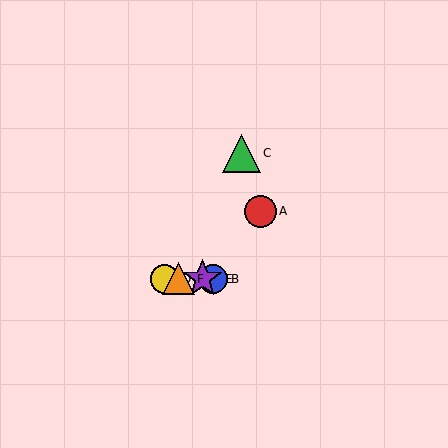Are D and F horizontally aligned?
Yes, both are at y≈279.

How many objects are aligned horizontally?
4 objects (B, D, E, F) are aligned horizontally.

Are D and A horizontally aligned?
No, D is at y≈279 and A is at y≈211.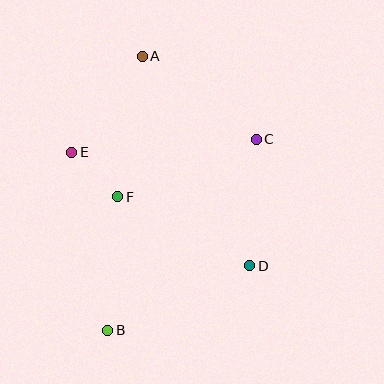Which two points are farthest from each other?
Points A and B are farthest from each other.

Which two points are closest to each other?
Points E and F are closest to each other.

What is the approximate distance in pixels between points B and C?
The distance between B and C is approximately 242 pixels.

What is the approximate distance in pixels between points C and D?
The distance between C and D is approximately 126 pixels.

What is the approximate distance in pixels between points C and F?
The distance between C and F is approximately 150 pixels.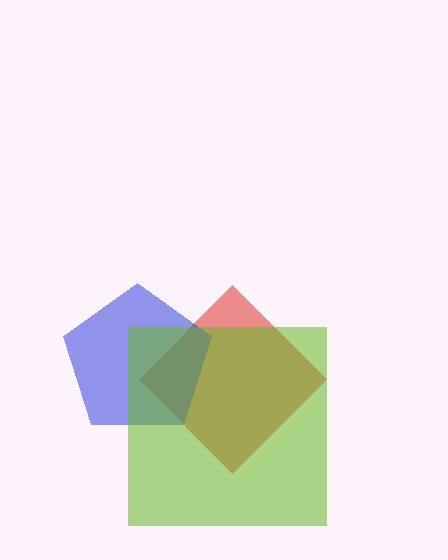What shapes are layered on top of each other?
The layered shapes are: a red diamond, a blue pentagon, a lime square.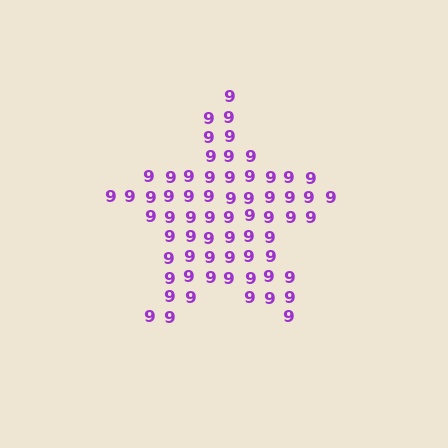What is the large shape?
The large shape is a star.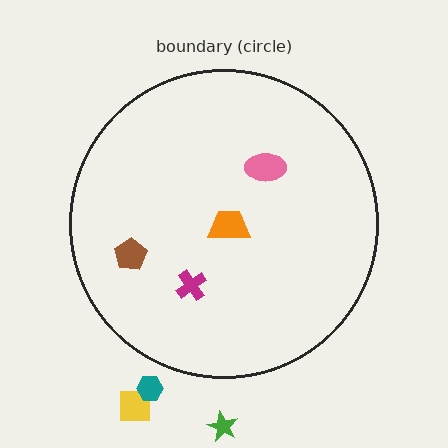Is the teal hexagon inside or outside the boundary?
Outside.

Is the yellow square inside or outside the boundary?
Outside.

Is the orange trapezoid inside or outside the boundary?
Inside.